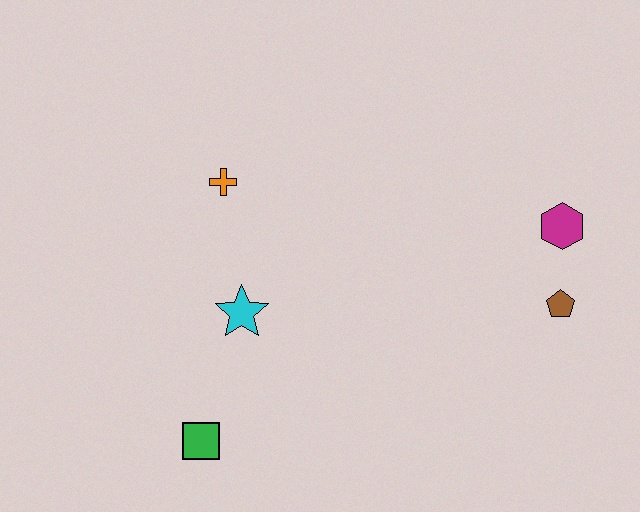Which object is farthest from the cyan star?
The magenta hexagon is farthest from the cyan star.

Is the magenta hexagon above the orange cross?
No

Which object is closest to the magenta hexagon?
The brown pentagon is closest to the magenta hexagon.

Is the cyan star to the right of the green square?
Yes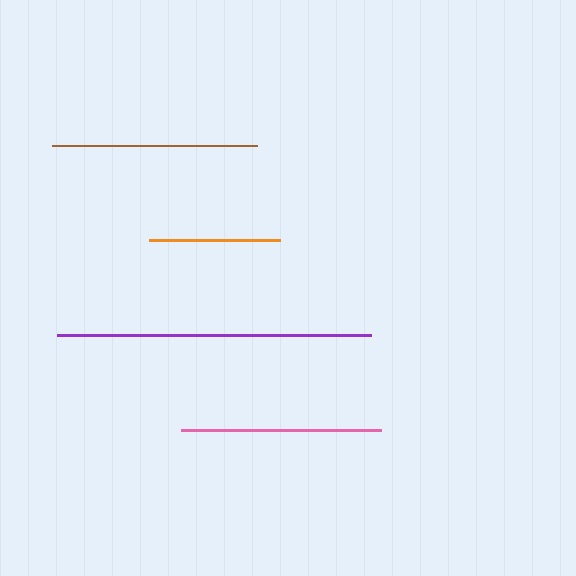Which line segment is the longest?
The purple line is the longest at approximately 315 pixels.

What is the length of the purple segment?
The purple segment is approximately 315 pixels long.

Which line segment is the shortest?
The orange line is the shortest at approximately 130 pixels.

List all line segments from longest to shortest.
From longest to shortest: purple, brown, pink, orange.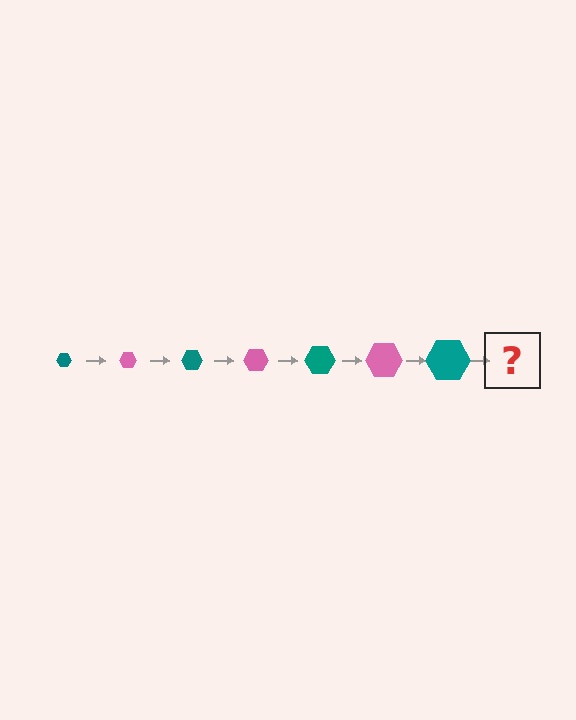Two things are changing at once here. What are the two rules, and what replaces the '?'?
The two rules are that the hexagon grows larger each step and the color cycles through teal and pink. The '?' should be a pink hexagon, larger than the previous one.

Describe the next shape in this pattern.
It should be a pink hexagon, larger than the previous one.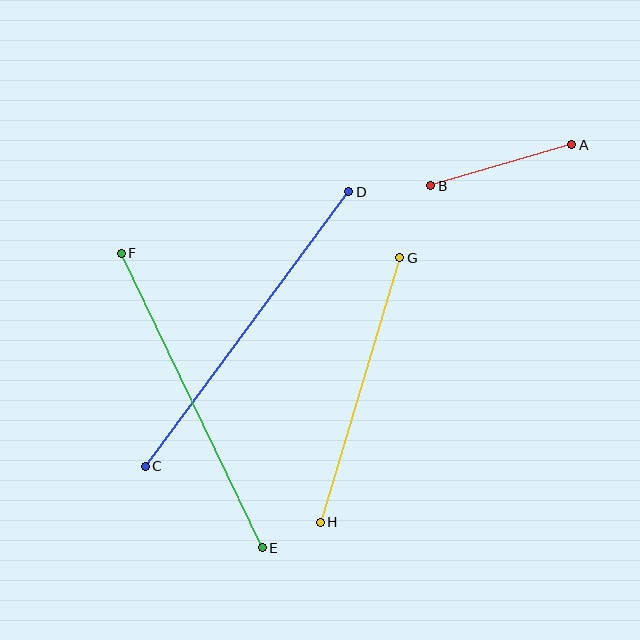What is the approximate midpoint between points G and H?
The midpoint is at approximately (360, 390) pixels.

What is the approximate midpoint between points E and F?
The midpoint is at approximately (192, 401) pixels.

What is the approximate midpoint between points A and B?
The midpoint is at approximately (501, 165) pixels.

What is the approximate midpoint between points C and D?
The midpoint is at approximately (247, 329) pixels.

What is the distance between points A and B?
The distance is approximately 147 pixels.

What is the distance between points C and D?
The distance is approximately 341 pixels.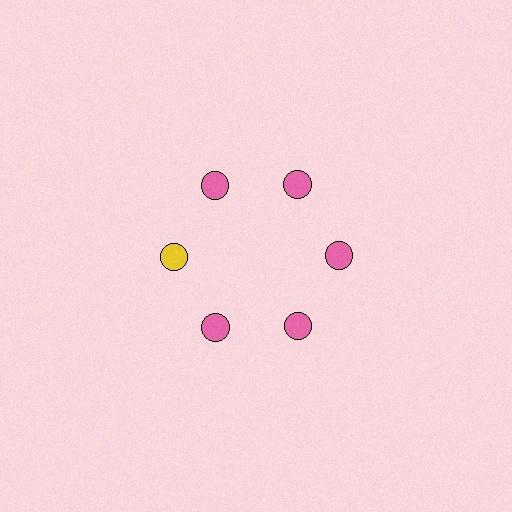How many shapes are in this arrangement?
There are 6 shapes arranged in a ring pattern.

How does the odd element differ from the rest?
It has a different color: yellow instead of pink.